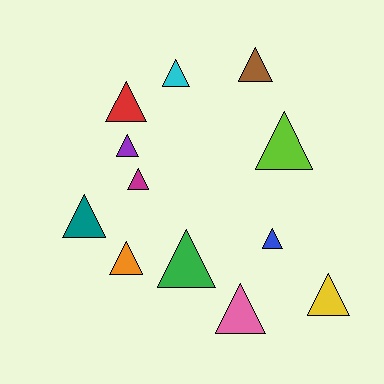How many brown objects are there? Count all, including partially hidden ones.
There is 1 brown object.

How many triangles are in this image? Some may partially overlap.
There are 12 triangles.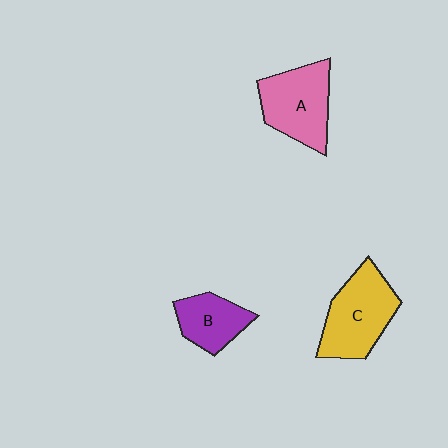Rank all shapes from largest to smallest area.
From largest to smallest: C (yellow), A (pink), B (purple).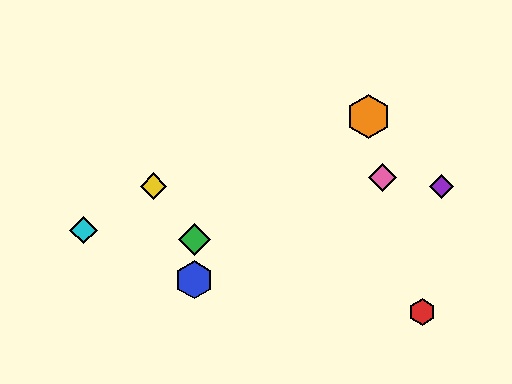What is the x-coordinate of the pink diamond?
The pink diamond is at x≈383.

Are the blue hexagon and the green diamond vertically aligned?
Yes, both are at x≈194.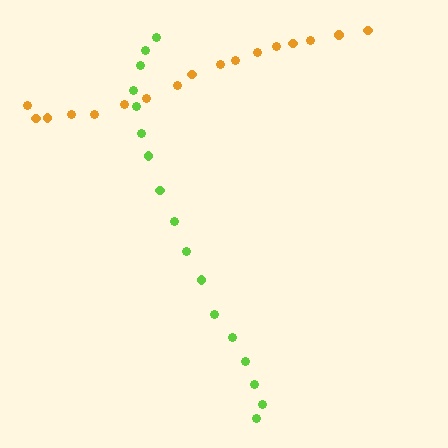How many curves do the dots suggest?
There are 2 distinct paths.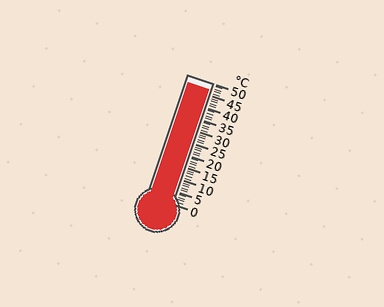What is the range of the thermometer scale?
The thermometer scale ranges from 0°C to 50°C.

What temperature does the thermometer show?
The thermometer shows approximately 47°C.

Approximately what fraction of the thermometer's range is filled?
The thermometer is filled to approximately 95% of its range.